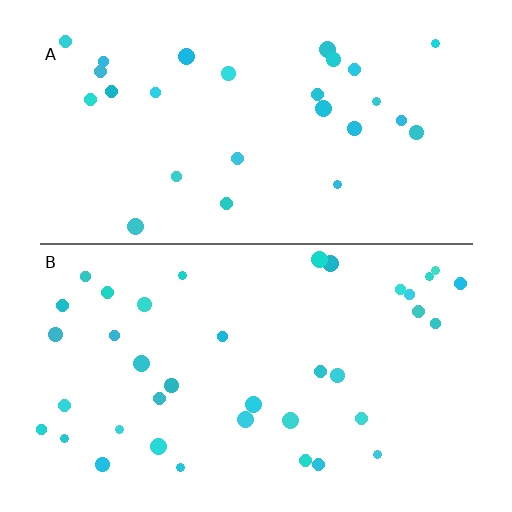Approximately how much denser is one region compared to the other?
Approximately 1.4× — region B over region A.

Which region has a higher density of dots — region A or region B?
B (the bottom).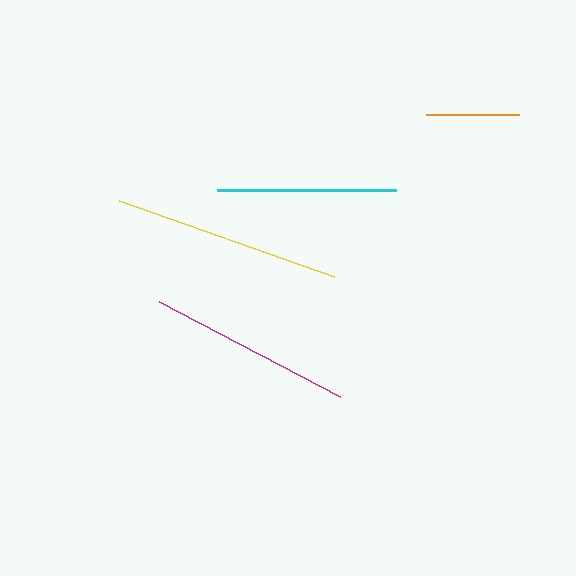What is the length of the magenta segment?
The magenta segment is approximately 205 pixels long.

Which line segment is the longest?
The yellow line is the longest at approximately 228 pixels.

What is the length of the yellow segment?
The yellow segment is approximately 228 pixels long.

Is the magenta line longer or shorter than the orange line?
The magenta line is longer than the orange line.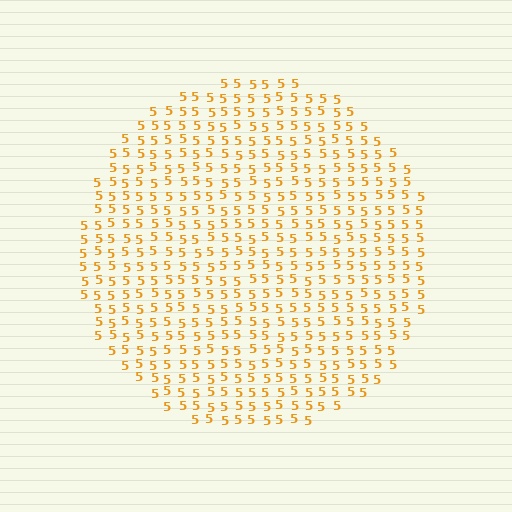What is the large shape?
The large shape is a circle.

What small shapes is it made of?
It is made of small digit 5's.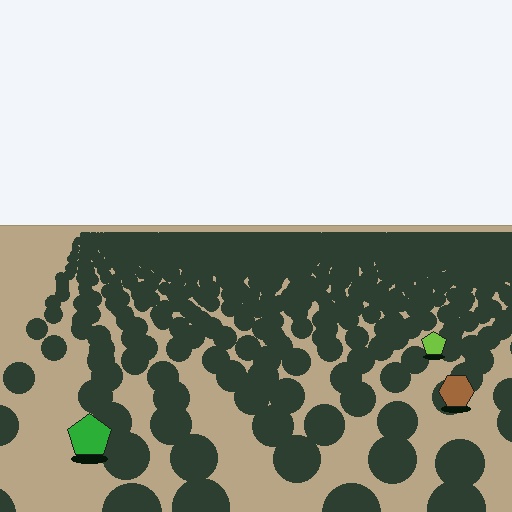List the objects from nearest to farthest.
From nearest to farthest: the green pentagon, the brown hexagon, the lime pentagon.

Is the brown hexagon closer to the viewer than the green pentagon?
No. The green pentagon is closer — you can tell from the texture gradient: the ground texture is coarser near it.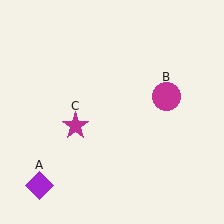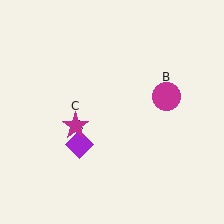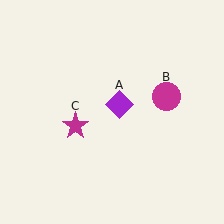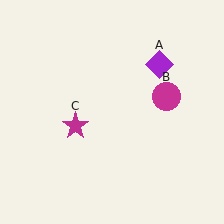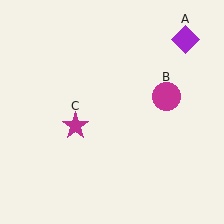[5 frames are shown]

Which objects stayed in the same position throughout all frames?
Magenta circle (object B) and magenta star (object C) remained stationary.